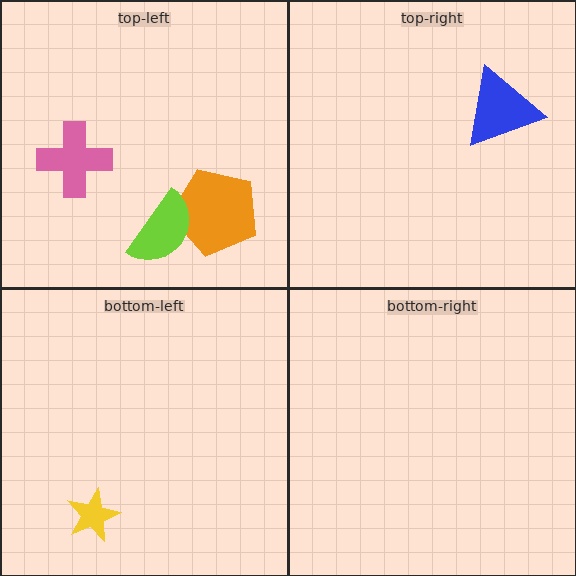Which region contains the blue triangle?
The top-right region.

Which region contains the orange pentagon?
The top-left region.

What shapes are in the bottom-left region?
The yellow star.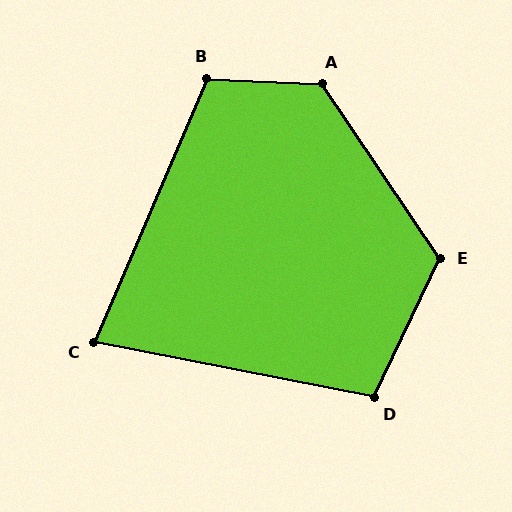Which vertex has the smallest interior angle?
C, at approximately 78 degrees.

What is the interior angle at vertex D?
Approximately 104 degrees (obtuse).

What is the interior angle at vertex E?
Approximately 121 degrees (obtuse).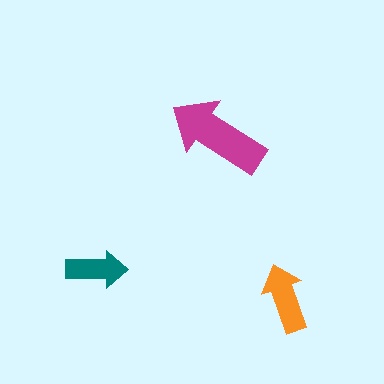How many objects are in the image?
There are 3 objects in the image.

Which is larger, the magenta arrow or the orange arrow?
The magenta one.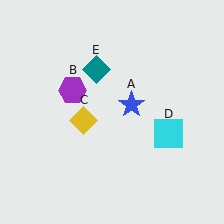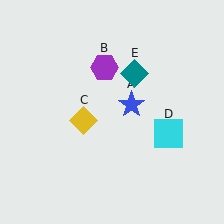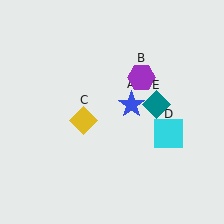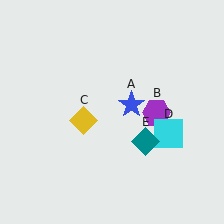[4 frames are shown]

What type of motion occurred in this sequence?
The purple hexagon (object B), teal diamond (object E) rotated clockwise around the center of the scene.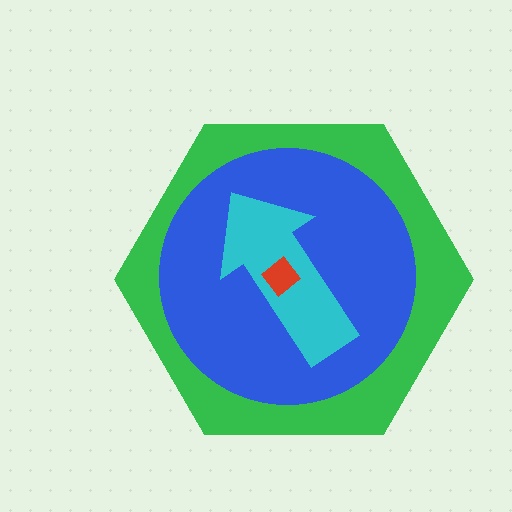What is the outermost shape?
The green hexagon.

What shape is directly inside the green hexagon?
The blue circle.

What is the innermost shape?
The red diamond.